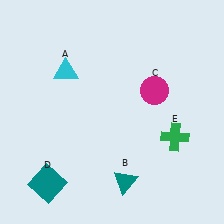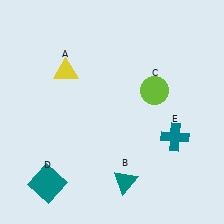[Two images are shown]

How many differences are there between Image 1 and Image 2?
There are 3 differences between the two images.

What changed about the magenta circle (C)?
In Image 1, C is magenta. In Image 2, it changed to lime.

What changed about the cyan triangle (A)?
In Image 1, A is cyan. In Image 2, it changed to yellow.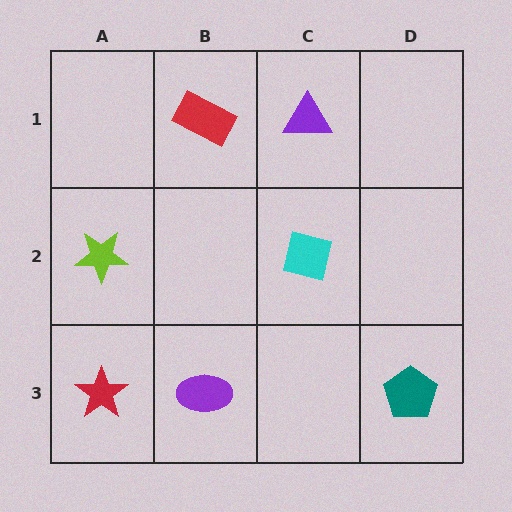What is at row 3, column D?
A teal pentagon.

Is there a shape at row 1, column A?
No, that cell is empty.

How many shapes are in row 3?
3 shapes.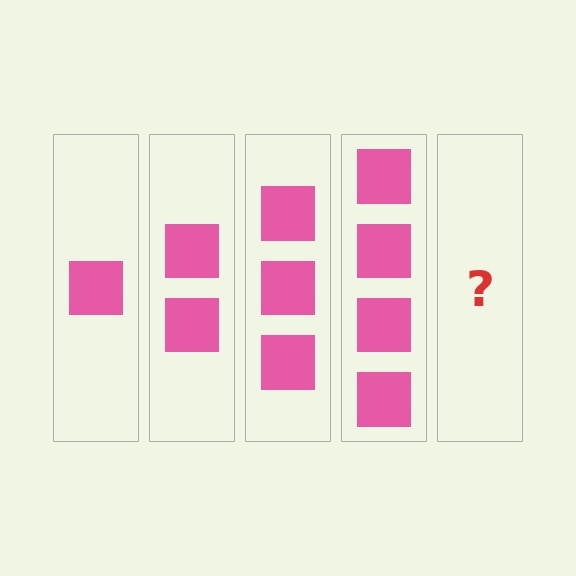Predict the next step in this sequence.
The next step is 5 squares.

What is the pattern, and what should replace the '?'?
The pattern is that each step adds one more square. The '?' should be 5 squares.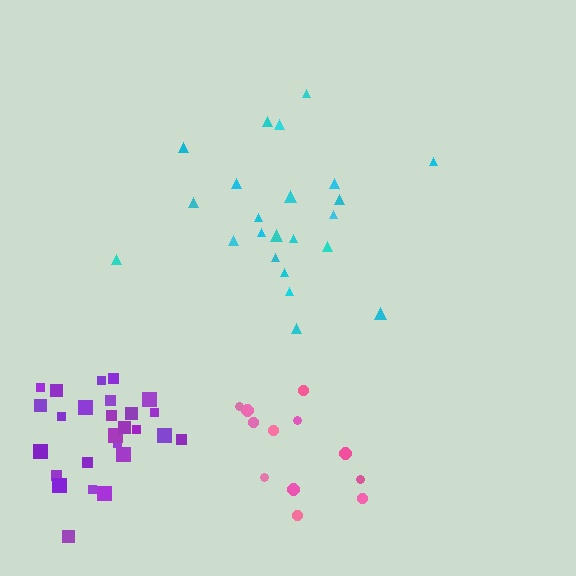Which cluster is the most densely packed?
Purple.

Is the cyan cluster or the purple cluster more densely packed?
Purple.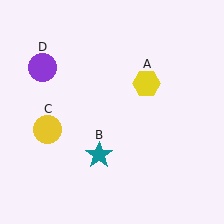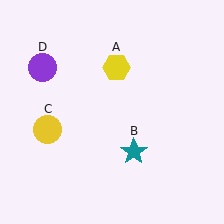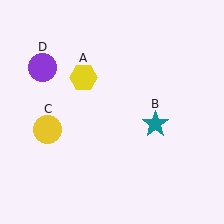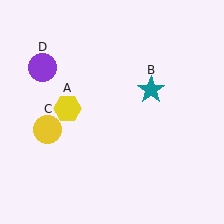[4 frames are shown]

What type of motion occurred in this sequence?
The yellow hexagon (object A), teal star (object B) rotated counterclockwise around the center of the scene.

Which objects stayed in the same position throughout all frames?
Yellow circle (object C) and purple circle (object D) remained stationary.